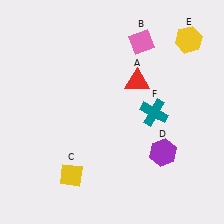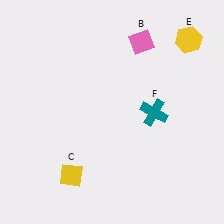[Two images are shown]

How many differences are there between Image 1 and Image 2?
There are 2 differences between the two images.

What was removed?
The red triangle (A), the purple hexagon (D) were removed in Image 2.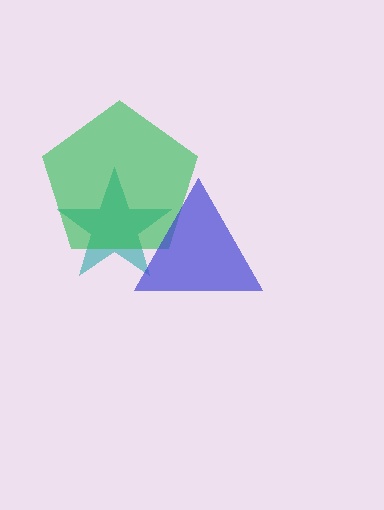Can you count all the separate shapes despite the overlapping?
Yes, there are 3 separate shapes.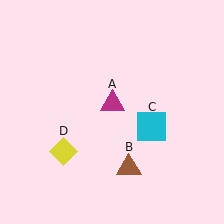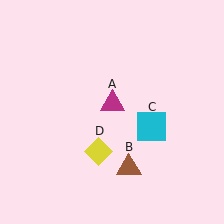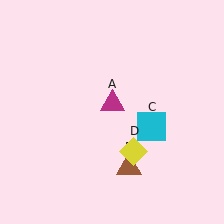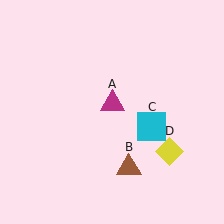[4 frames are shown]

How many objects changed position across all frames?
1 object changed position: yellow diamond (object D).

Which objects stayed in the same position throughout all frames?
Magenta triangle (object A) and brown triangle (object B) and cyan square (object C) remained stationary.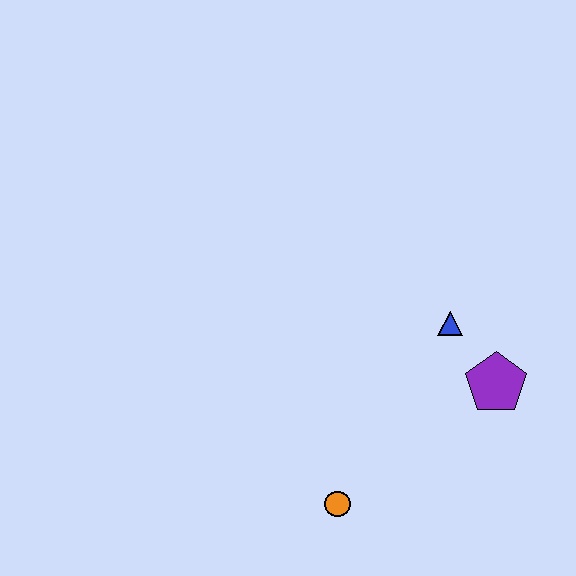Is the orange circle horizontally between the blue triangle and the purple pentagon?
No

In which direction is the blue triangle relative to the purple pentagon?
The blue triangle is above the purple pentagon.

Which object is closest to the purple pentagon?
The blue triangle is closest to the purple pentagon.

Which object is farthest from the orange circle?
The blue triangle is farthest from the orange circle.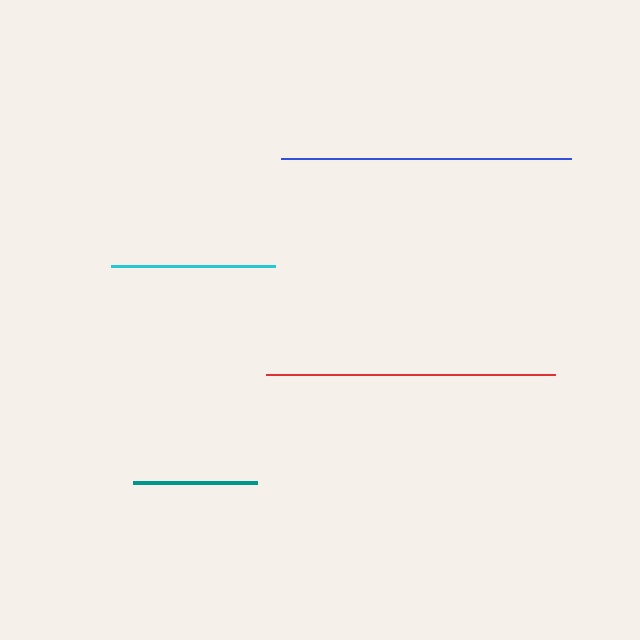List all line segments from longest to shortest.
From longest to shortest: blue, red, cyan, teal.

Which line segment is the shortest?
The teal line is the shortest at approximately 125 pixels.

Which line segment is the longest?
The blue line is the longest at approximately 290 pixels.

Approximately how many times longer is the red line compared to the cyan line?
The red line is approximately 1.8 times the length of the cyan line.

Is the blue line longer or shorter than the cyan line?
The blue line is longer than the cyan line.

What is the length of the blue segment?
The blue segment is approximately 290 pixels long.